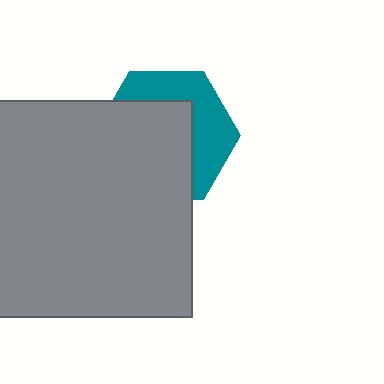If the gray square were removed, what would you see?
You would see the complete teal hexagon.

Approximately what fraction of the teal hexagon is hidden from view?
Roughly 60% of the teal hexagon is hidden behind the gray square.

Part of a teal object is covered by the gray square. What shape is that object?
It is a hexagon.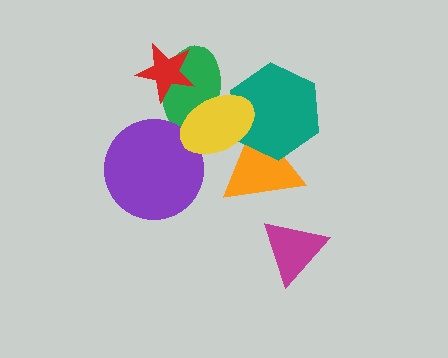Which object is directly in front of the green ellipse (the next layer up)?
The yellow ellipse is directly in front of the green ellipse.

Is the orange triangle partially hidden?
Yes, it is partially covered by another shape.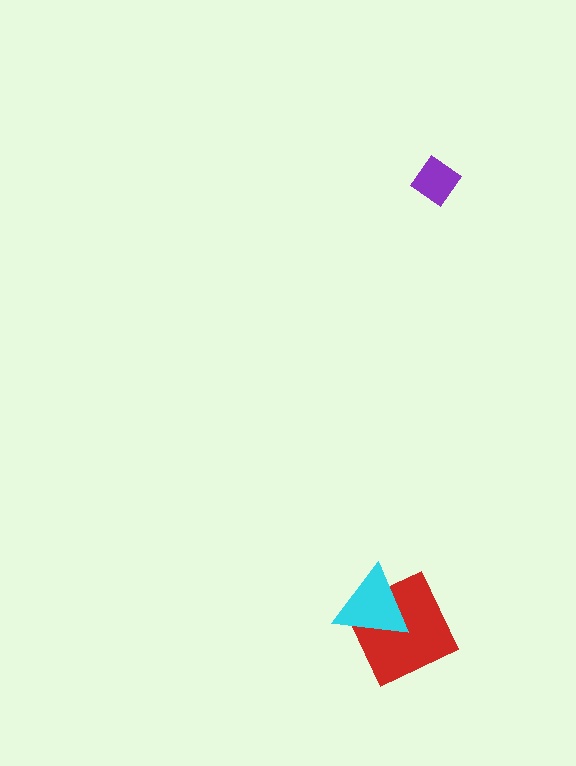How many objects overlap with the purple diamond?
0 objects overlap with the purple diamond.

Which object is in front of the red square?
The cyan triangle is in front of the red square.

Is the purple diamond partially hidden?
No, no other shape covers it.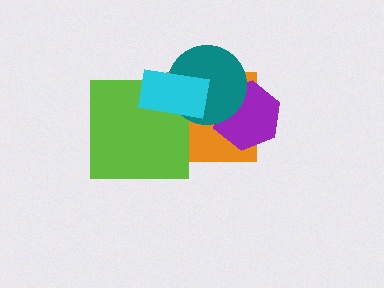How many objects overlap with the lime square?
2 objects overlap with the lime square.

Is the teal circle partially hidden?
Yes, it is partially covered by another shape.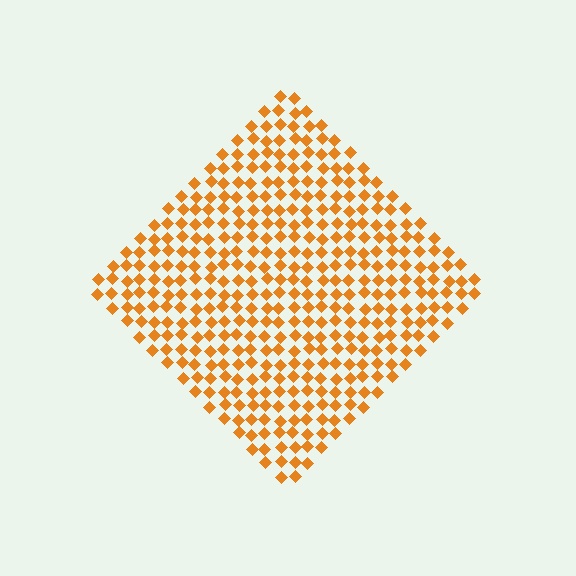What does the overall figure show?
The overall figure shows a diamond.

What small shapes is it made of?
It is made of small diamonds.